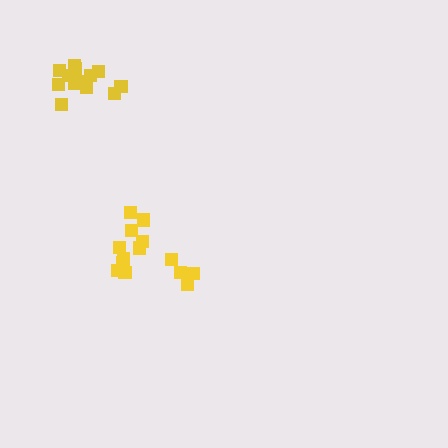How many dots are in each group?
Group 1: 14 dots, Group 2: 13 dots (27 total).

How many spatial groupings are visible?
There are 2 spatial groupings.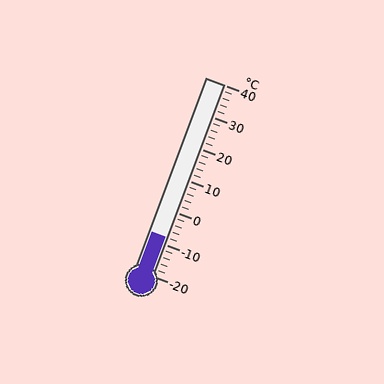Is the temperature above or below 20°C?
The temperature is below 20°C.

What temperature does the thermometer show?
The thermometer shows approximately -8°C.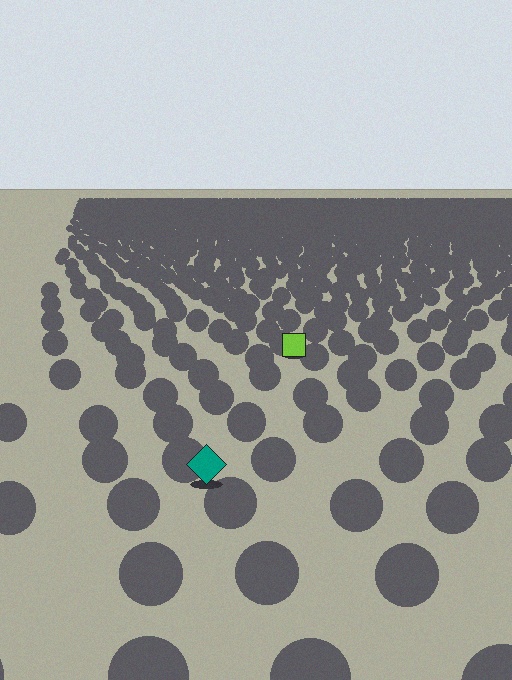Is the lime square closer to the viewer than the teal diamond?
No. The teal diamond is closer — you can tell from the texture gradient: the ground texture is coarser near it.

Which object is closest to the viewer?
The teal diamond is closest. The texture marks near it are larger and more spread out.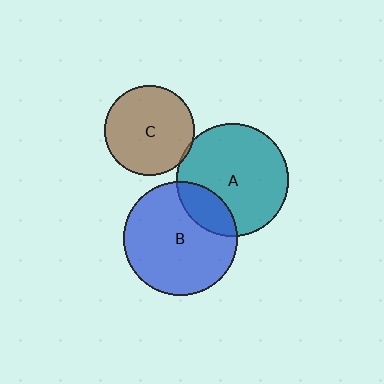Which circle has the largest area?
Circle B (blue).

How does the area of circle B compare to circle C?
Approximately 1.6 times.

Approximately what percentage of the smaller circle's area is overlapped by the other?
Approximately 20%.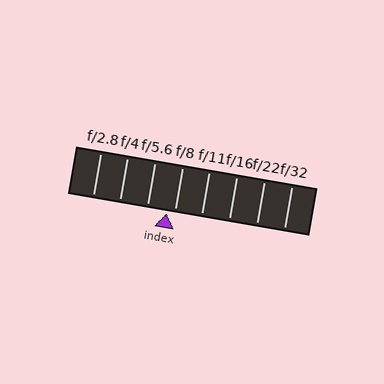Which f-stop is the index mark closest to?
The index mark is closest to f/8.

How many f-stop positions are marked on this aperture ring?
There are 8 f-stop positions marked.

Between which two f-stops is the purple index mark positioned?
The index mark is between f/5.6 and f/8.